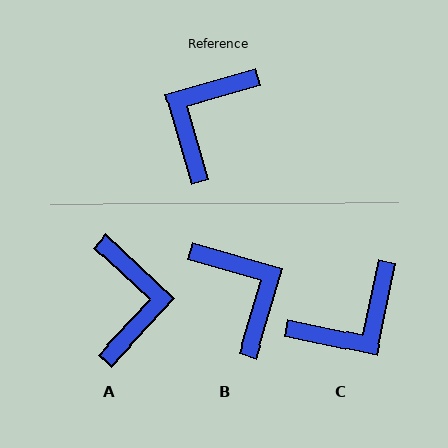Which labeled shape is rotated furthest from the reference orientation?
C, about 152 degrees away.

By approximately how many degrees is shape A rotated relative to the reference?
Approximately 149 degrees clockwise.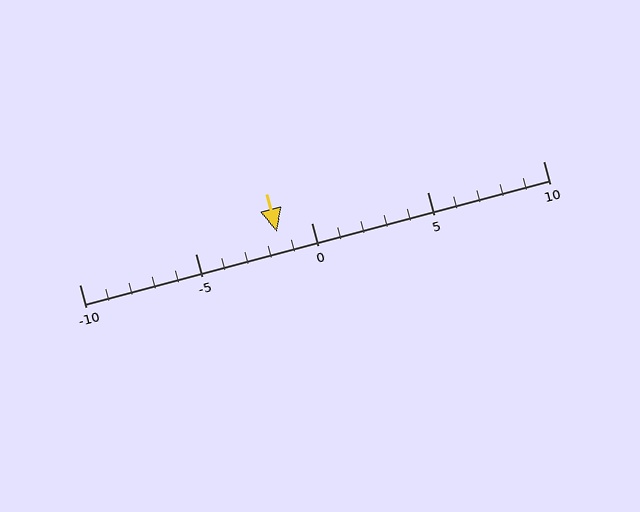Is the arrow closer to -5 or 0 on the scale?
The arrow is closer to 0.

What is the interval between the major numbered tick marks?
The major tick marks are spaced 5 units apart.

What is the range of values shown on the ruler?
The ruler shows values from -10 to 10.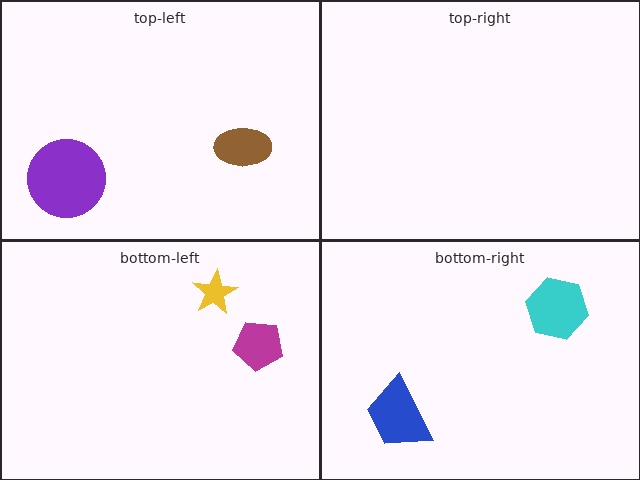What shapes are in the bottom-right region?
The blue trapezoid, the cyan hexagon.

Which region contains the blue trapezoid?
The bottom-right region.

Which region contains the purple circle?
The top-left region.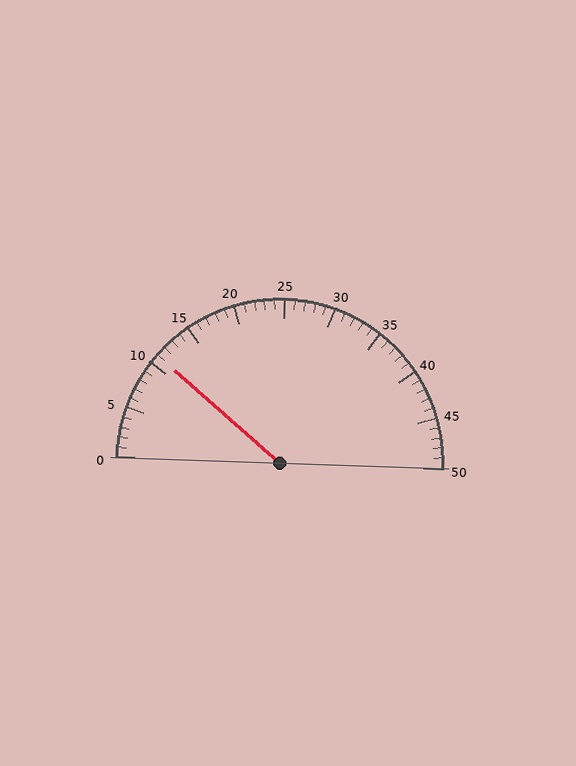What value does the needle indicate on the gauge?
The needle indicates approximately 11.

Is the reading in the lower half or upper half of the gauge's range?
The reading is in the lower half of the range (0 to 50).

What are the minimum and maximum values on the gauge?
The gauge ranges from 0 to 50.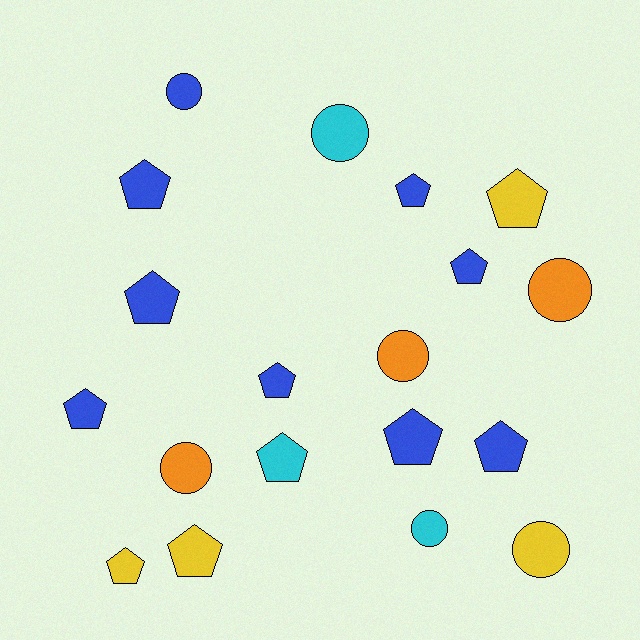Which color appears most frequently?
Blue, with 9 objects.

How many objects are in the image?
There are 19 objects.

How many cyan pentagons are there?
There is 1 cyan pentagon.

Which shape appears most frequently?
Pentagon, with 12 objects.